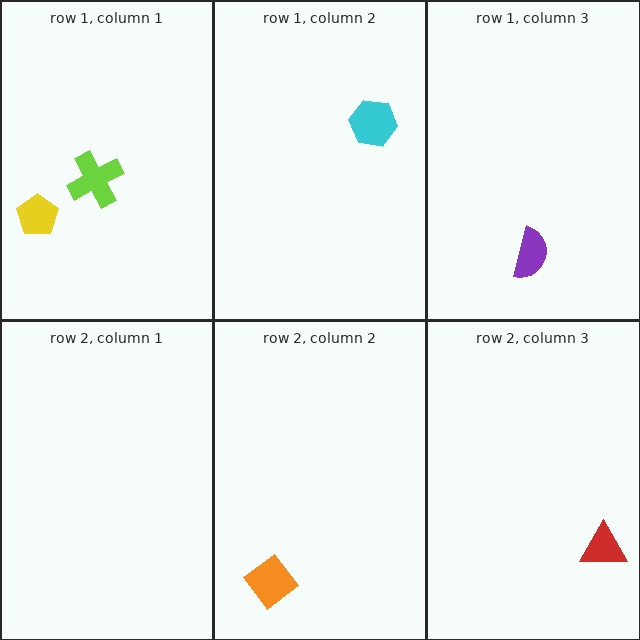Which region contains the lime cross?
The row 1, column 1 region.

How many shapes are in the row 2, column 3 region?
1.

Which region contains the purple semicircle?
The row 1, column 3 region.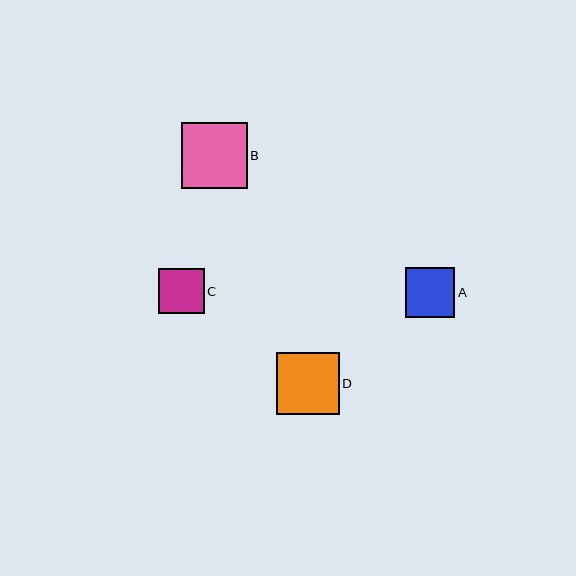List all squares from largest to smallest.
From largest to smallest: B, D, A, C.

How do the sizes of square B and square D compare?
Square B and square D are approximately the same size.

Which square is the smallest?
Square C is the smallest with a size of approximately 46 pixels.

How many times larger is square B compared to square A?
Square B is approximately 1.3 times the size of square A.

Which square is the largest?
Square B is the largest with a size of approximately 66 pixels.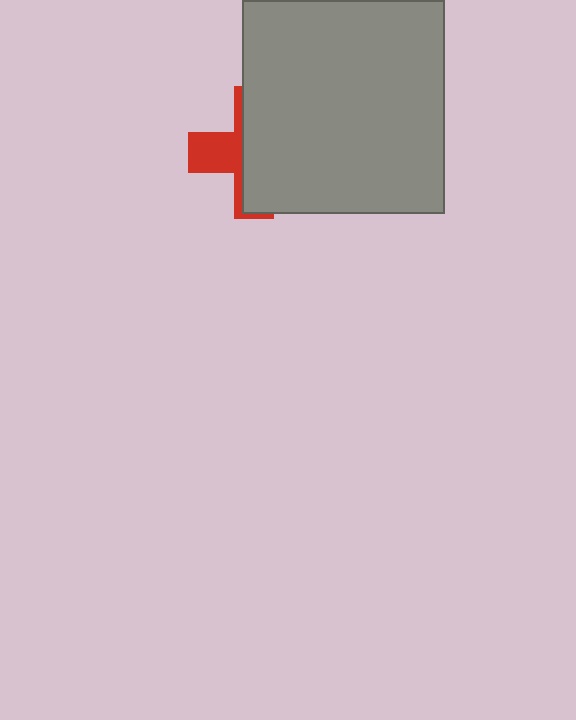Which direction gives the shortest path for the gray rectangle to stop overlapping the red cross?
Moving right gives the shortest separation.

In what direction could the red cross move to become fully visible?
The red cross could move left. That would shift it out from behind the gray rectangle entirely.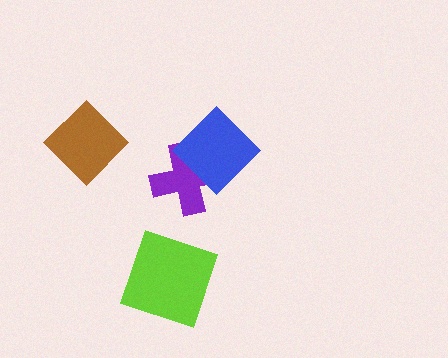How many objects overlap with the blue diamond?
1 object overlaps with the blue diamond.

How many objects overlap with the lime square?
0 objects overlap with the lime square.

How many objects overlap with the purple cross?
1 object overlaps with the purple cross.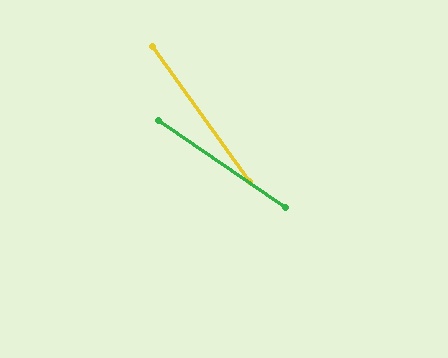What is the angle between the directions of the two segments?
Approximately 20 degrees.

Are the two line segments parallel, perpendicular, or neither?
Neither parallel nor perpendicular — they differ by about 20°.